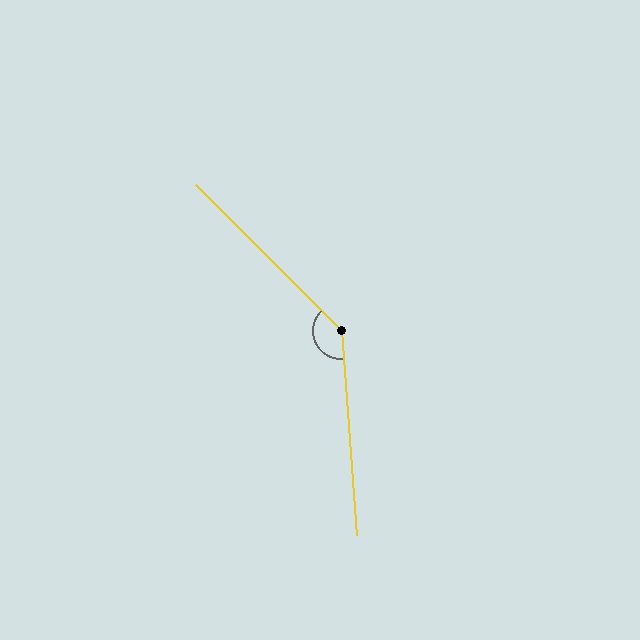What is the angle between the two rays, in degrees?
Approximately 139 degrees.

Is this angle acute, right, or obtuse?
It is obtuse.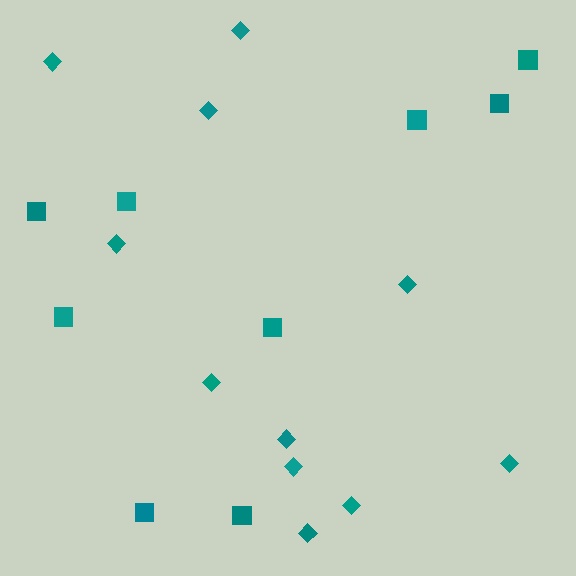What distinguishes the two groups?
There are 2 groups: one group of diamonds (11) and one group of squares (9).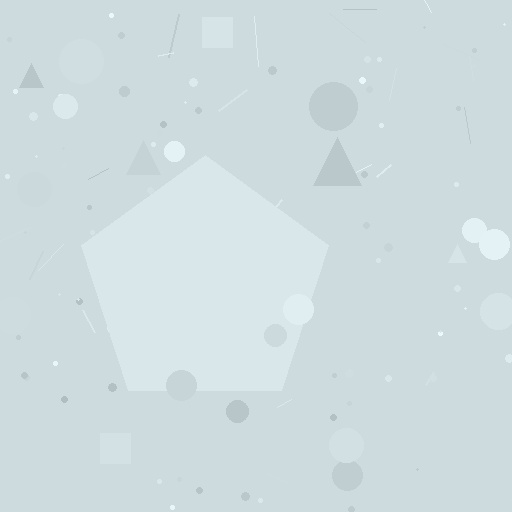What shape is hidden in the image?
A pentagon is hidden in the image.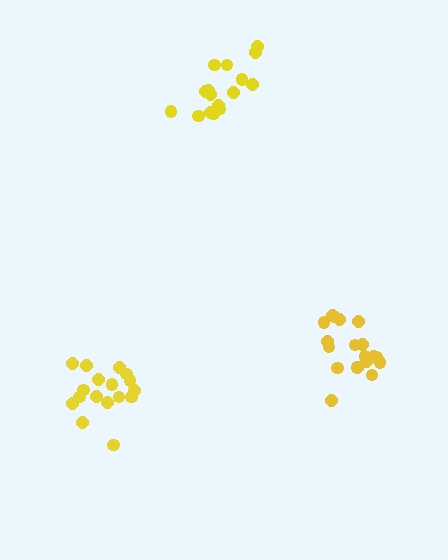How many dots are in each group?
Group 1: 16 dots, Group 2: 17 dots, Group 3: 19 dots (52 total).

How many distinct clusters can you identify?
There are 3 distinct clusters.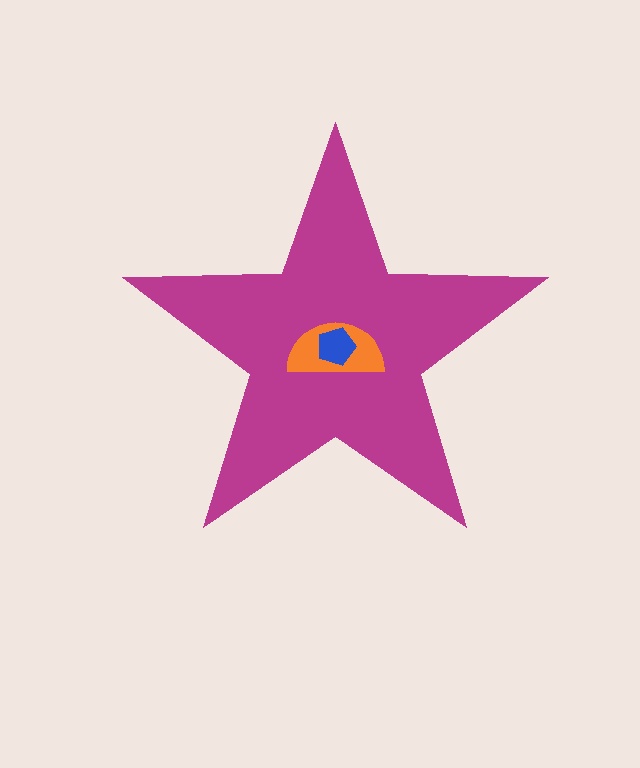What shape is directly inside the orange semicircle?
The blue pentagon.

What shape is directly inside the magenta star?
The orange semicircle.